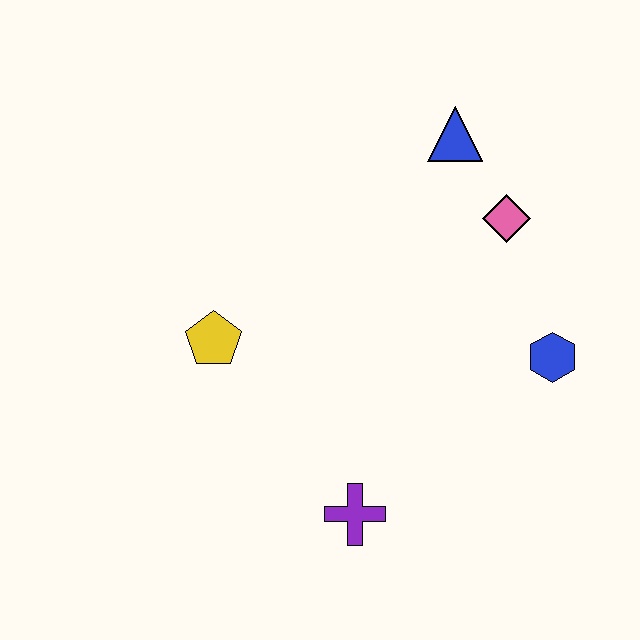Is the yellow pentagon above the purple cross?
Yes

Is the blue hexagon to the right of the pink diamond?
Yes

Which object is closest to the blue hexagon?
The pink diamond is closest to the blue hexagon.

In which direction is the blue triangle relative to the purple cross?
The blue triangle is above the purple cross.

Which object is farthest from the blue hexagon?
The yellow pentagon is farthest from the blue hexagon.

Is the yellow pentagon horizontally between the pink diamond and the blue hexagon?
No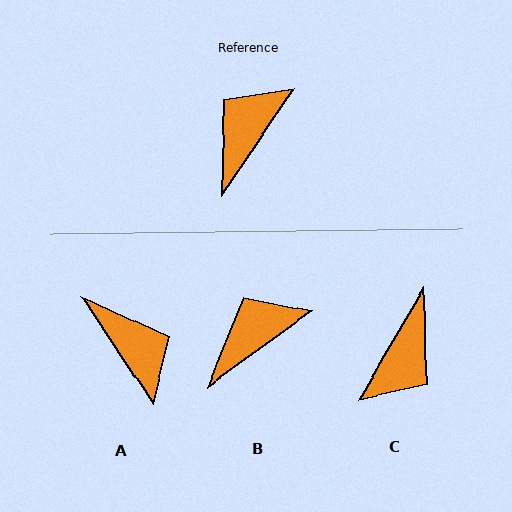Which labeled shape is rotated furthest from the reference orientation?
C, about 176 degrees away.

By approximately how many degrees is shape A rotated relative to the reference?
Approximately 113 degrees clockwise.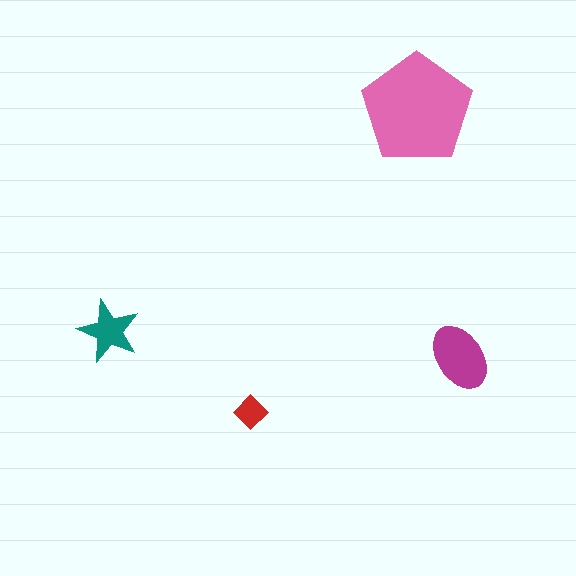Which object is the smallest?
The red diamond.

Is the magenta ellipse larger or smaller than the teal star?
Larger.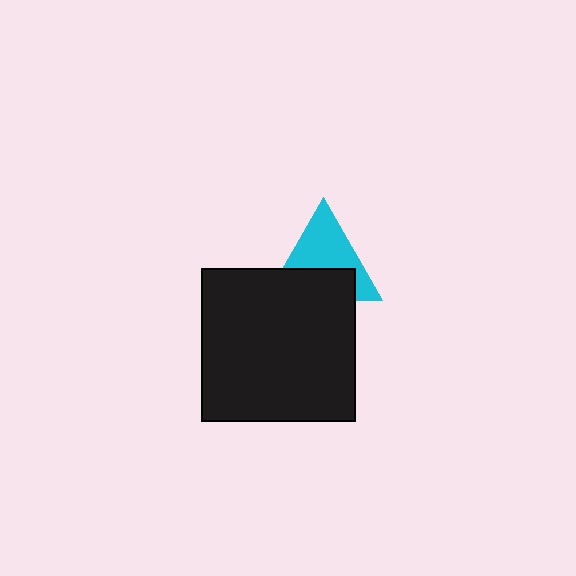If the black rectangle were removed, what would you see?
You would see the complete cyan triangle.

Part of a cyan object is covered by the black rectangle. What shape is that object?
It is a triangle.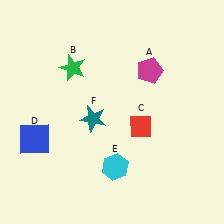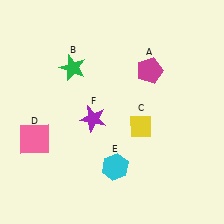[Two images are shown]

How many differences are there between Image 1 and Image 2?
There are 3 differences between the two images.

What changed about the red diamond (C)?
In Image 1, C is red. In Image 2, it changed to yellow.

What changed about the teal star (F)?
In Image 1, F is teal. In Image 2, it changed to purple.